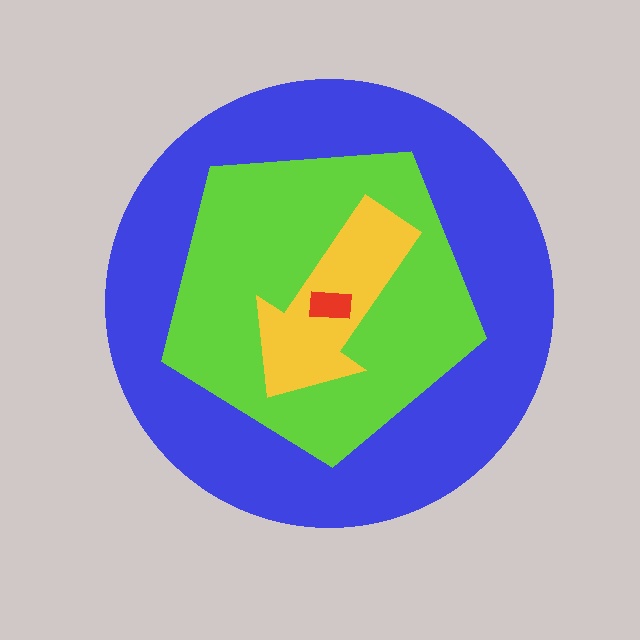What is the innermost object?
The red rectangle.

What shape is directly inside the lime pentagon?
The yellow arrow.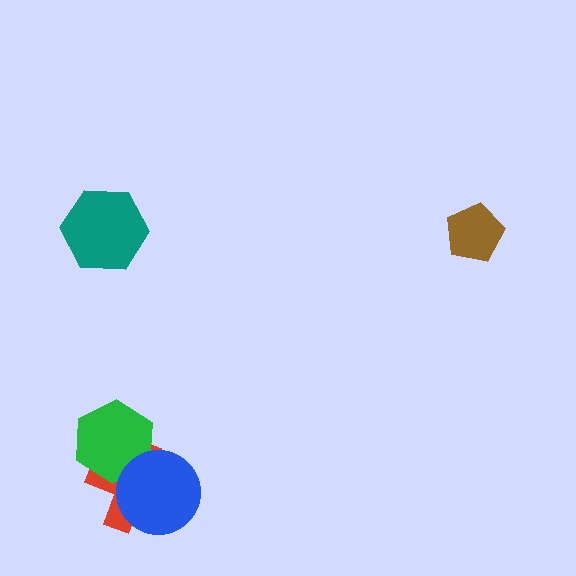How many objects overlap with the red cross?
2 objects overlap with the red cross.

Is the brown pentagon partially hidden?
No, no other shape covers it.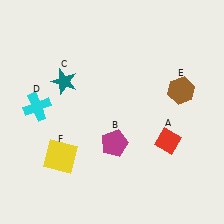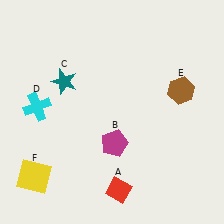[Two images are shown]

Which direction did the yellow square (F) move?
The yellow square (F) moved left.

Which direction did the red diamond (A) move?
The red diamond (A) moved left.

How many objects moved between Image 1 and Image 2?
2 objects moved between the two images.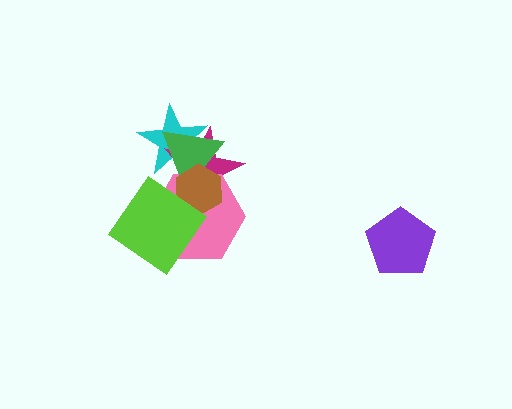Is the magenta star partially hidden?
Yes, it is partially covered by another shape.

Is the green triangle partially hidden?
Yes, it is partially covered by another shape.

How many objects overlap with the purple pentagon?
0 objects overlap with the purple pentagon.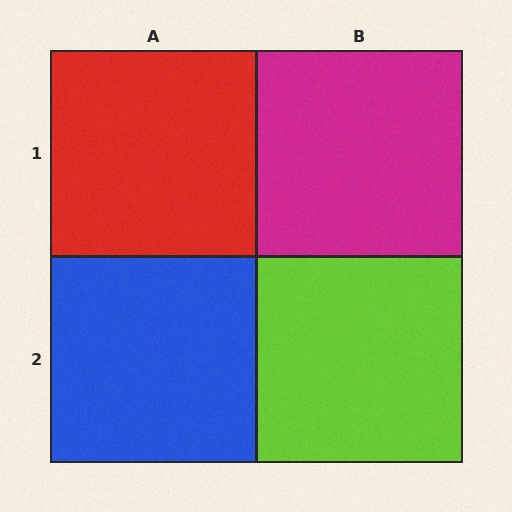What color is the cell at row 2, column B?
Lime.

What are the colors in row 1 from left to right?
Red, magenta.